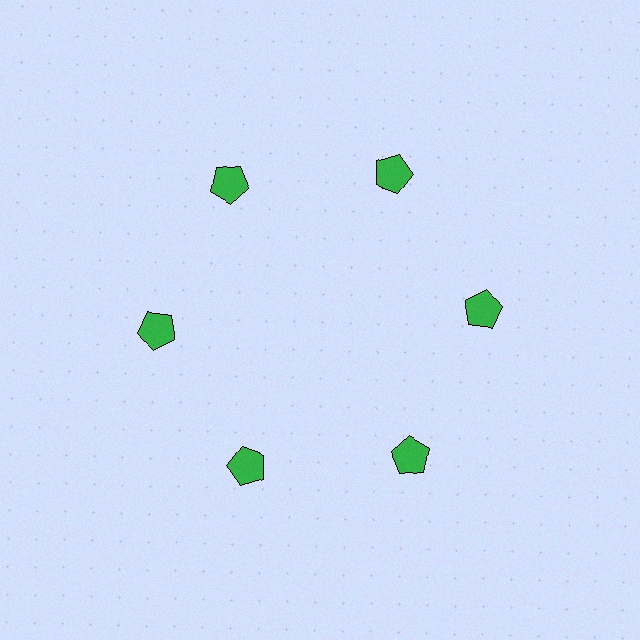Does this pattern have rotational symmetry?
Yes, this pattern has 6-fold rotational symmetry. It looks the same after rotating 60 degrees around the center.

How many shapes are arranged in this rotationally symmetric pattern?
There are 6 shapes, arranged in 6 groups of 1.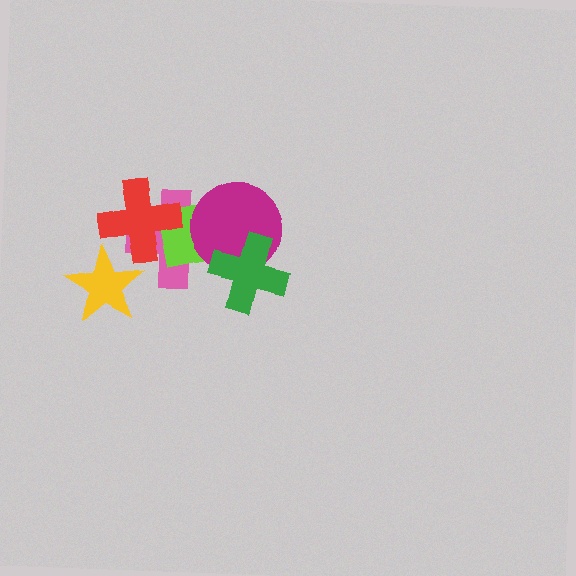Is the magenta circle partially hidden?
Yes, it is partially covered by another shape.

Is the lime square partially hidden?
Yes, it is partially covered by another shape.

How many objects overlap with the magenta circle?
3 objects overlap with the magenta circle.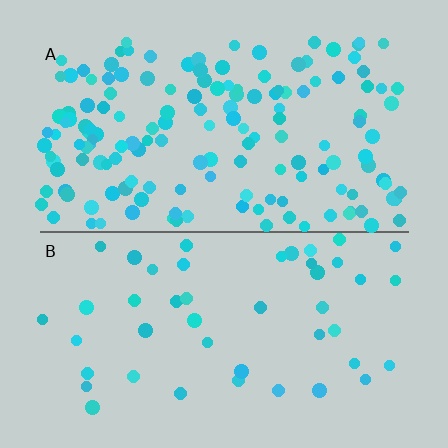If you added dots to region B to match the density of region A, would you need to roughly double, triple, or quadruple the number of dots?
Approximately triple.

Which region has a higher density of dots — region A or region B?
A (the top).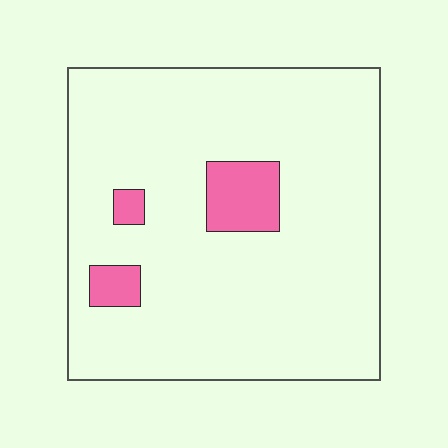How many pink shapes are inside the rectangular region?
3.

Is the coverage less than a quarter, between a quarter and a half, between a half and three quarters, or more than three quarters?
Less than a quarter.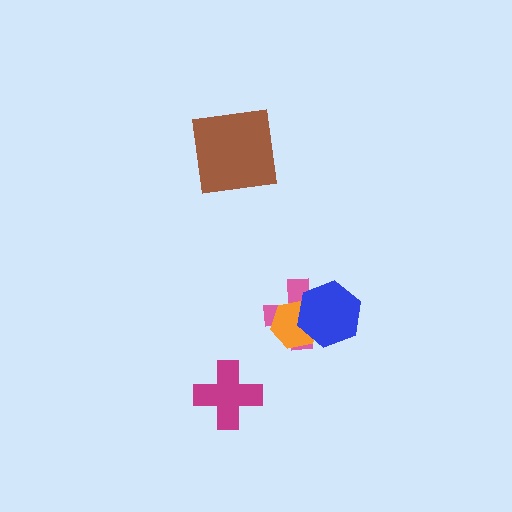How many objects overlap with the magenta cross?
0 objects overlap with the magenta cross.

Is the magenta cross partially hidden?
No, no other shape covers it.